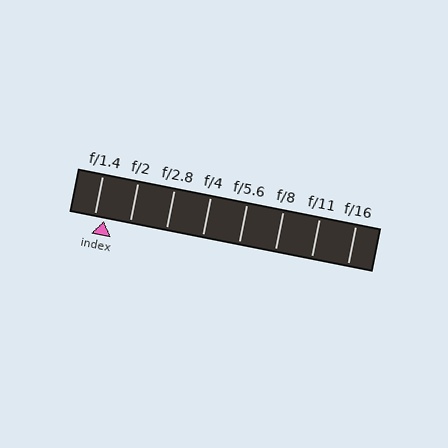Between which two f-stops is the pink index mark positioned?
The index mark is between f/1.4 and f/2.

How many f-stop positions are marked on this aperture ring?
There are 8 f-stop positions marked.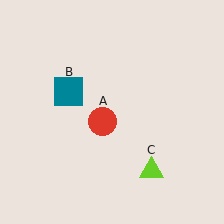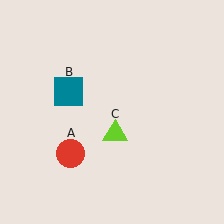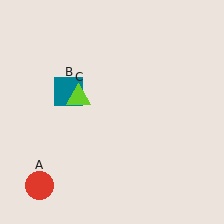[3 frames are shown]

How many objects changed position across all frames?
2 objects changed position: red circle (object A), lime triangle (object C).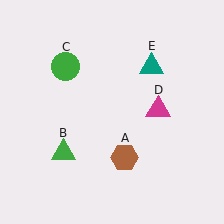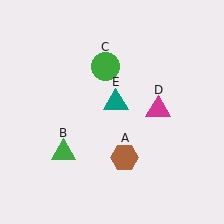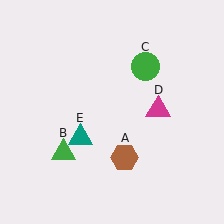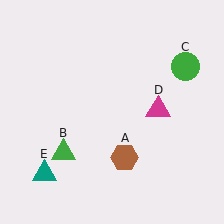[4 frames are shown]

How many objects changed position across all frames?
2 objects changed position: green circle (object C), teal triangle (object E).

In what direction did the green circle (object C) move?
The green circle (object C) moved right.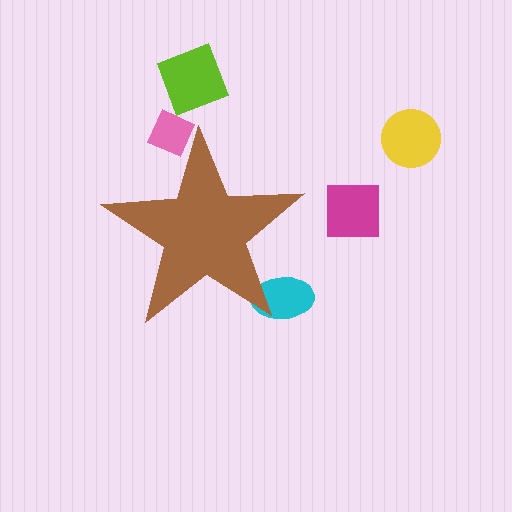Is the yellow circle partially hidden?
No, the yellow circle is fully visible.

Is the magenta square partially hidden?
No, the magenta square is fully visible.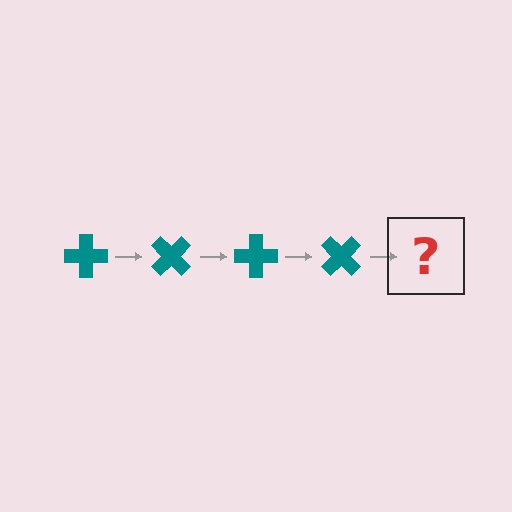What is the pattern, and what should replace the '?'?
The pattern is that the cross rotates 45 degrees each step. The '?' should be a teal cross rotated 180 degrees.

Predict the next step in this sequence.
The next step is a teal cross rotated 180 degrees.